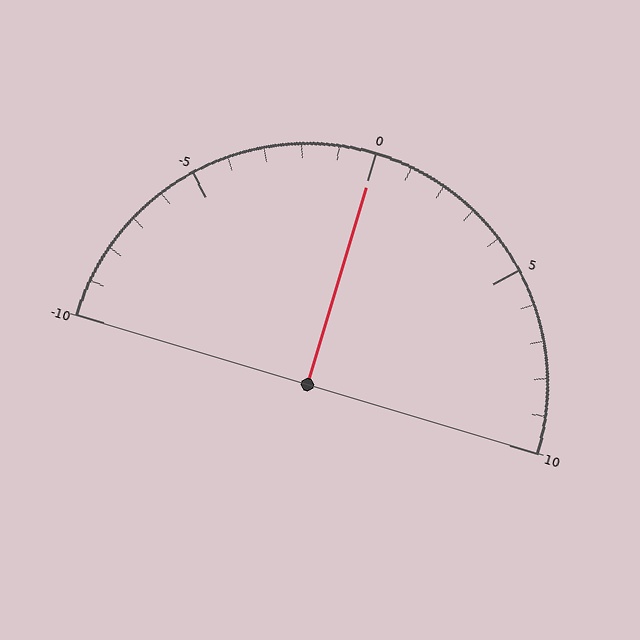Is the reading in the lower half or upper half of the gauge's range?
The reading is in the upper half of the range (-10 to 10).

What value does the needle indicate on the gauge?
The needle indicates approximately 0.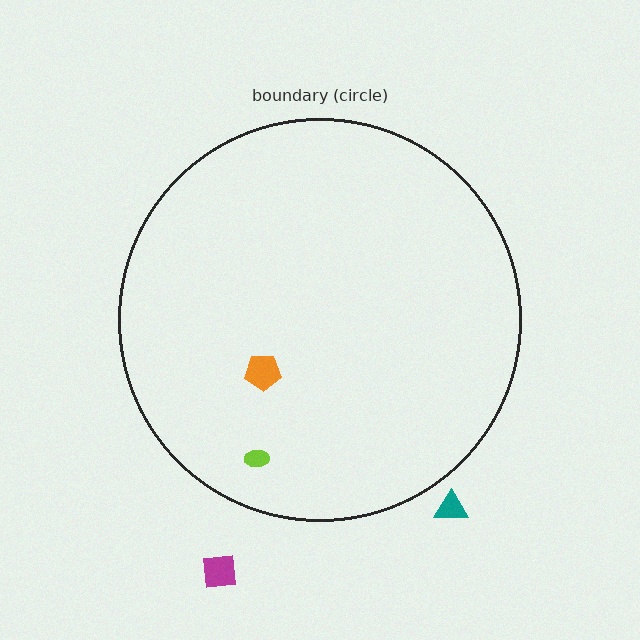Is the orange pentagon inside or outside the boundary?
Inside.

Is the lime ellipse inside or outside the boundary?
Inside.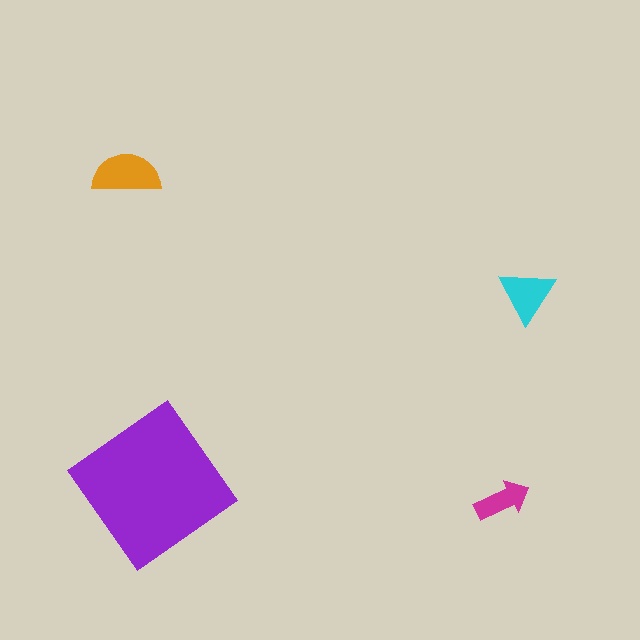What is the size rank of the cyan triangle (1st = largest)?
3rd.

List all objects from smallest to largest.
The magenta arrow, the cyan triangle, the orange semicircle, the purple diamond.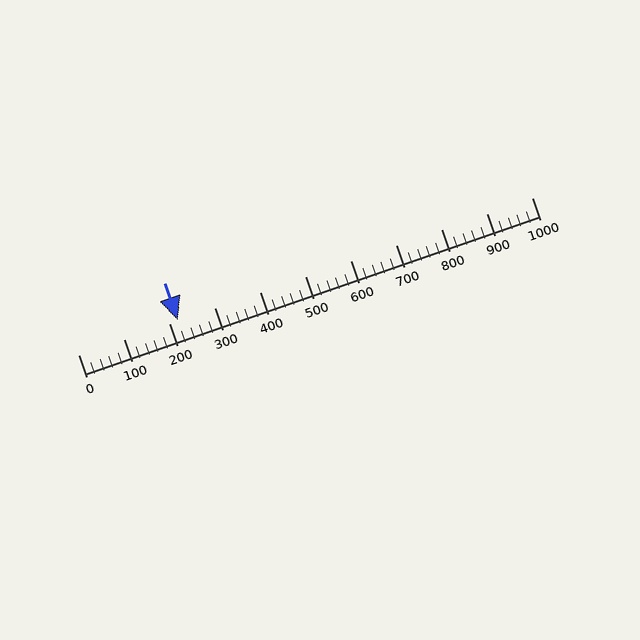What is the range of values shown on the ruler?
The ruler shows values from 0 to 1000.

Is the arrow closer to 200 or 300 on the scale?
The arrow is closer to 200.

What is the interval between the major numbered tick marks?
The major tick marks are spaced 100 units apart.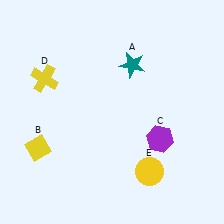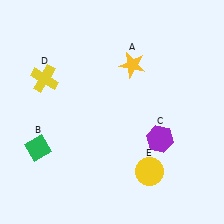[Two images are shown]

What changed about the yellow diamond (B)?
In Image 1, B is yellow. In Image 2, it changed to green.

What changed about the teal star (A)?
In Image 1, A is teal. In Image 2, it changed to yellow.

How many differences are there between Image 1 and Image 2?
There are 2 differences between the two images.